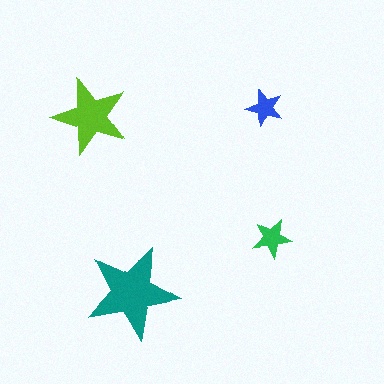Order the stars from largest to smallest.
the teal one, the lime one, the green one, the blue one.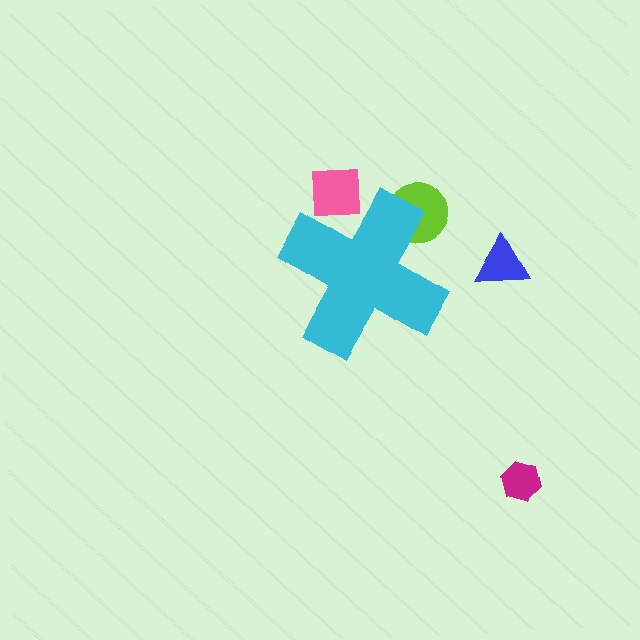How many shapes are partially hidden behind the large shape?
2 shapes are partially hidden.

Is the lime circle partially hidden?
Yes, the lime circle is partially hidden behind the cyan cross.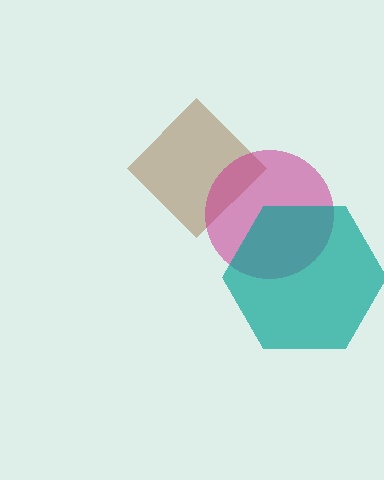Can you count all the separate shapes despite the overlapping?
Yes, there are 3 separate shapes.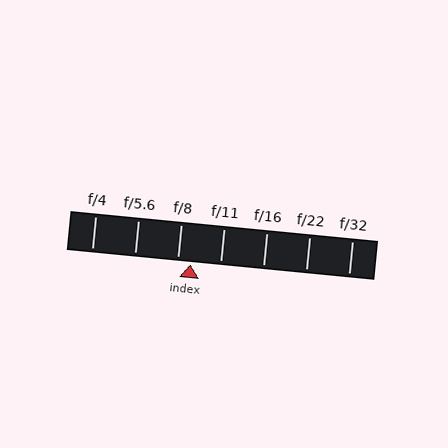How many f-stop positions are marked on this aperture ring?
There are 7 f-stop positions marked.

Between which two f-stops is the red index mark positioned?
The index mark is between f/8 and f/11.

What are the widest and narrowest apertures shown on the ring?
The widest aperture shown is f/4 and the narrowest is f/32.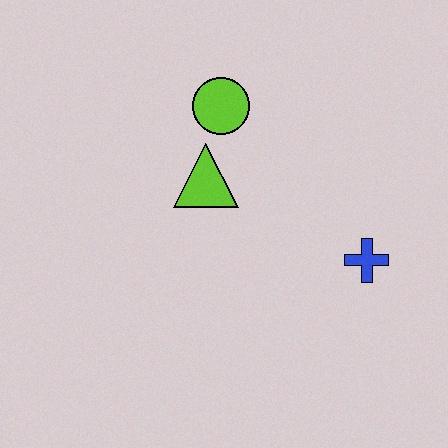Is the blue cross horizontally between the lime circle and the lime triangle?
No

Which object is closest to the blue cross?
The lime triangle is closest to the blue cross.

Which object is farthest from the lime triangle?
The blue cross is farthest from the lime triangle.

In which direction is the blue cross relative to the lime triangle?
The blue cross is to the right of the lime triangle.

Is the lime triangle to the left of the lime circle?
Yes